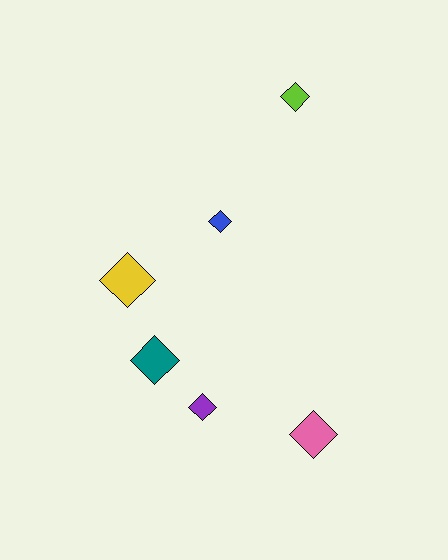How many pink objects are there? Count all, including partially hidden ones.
There is 1 pink object.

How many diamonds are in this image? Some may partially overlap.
There are 6 diamonds.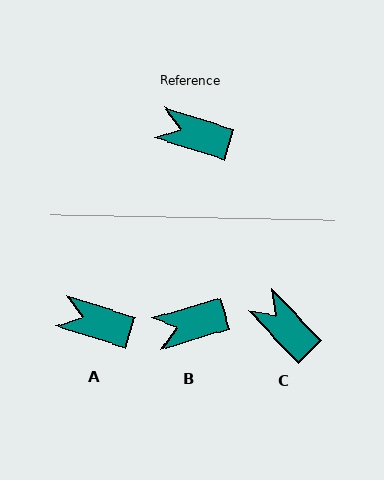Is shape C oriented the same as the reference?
No, it is off by about 29 degrees.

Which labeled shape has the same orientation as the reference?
A.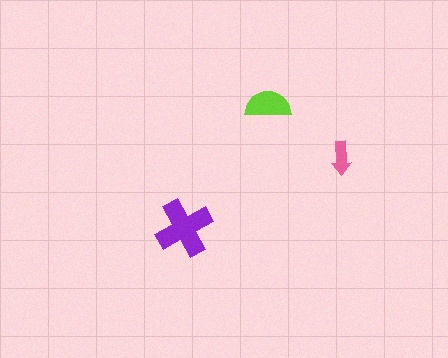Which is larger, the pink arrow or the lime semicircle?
The lime semicircle.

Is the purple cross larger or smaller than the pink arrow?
Larger.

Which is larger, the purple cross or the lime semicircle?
The purple cross.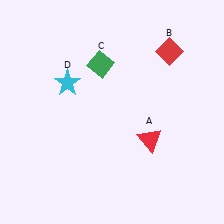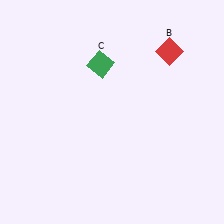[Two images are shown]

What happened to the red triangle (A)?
The red triangle (A) was removed in Image 2. It was in the bottom-right area of Image 1.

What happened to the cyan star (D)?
The cyan star (D) was removed in Image 2. It was in the top-left area of Image 1.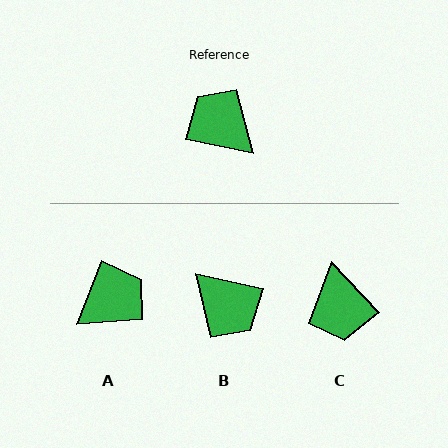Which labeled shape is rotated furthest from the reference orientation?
B, about 179 degrees away.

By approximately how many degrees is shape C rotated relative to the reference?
Approximately 144 degrees counter-clockwise.